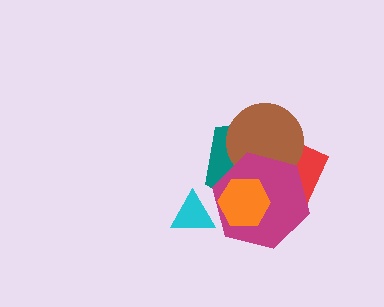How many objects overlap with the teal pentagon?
4 objects overlap with the teal pentagon.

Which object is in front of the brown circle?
The magenta hexagon is in front of the brown circle.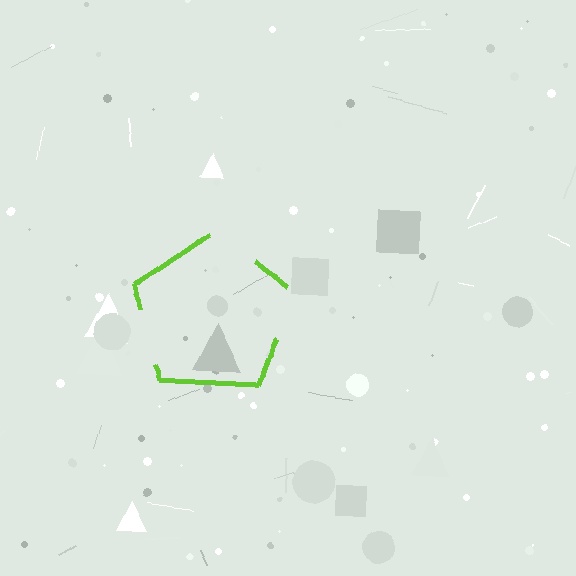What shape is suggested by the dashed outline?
The dashed outline suggests a pentagon.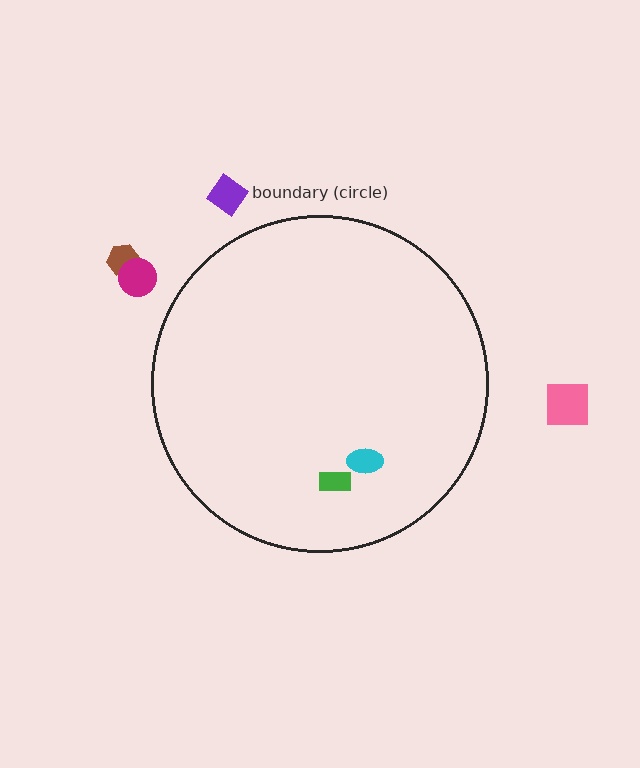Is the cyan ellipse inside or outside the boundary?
Inside.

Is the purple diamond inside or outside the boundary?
Outside.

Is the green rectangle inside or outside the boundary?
Inside.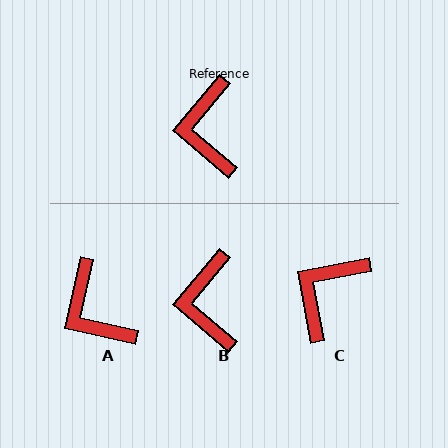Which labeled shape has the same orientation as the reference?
B.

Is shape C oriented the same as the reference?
No, it is off by about 39 degrees.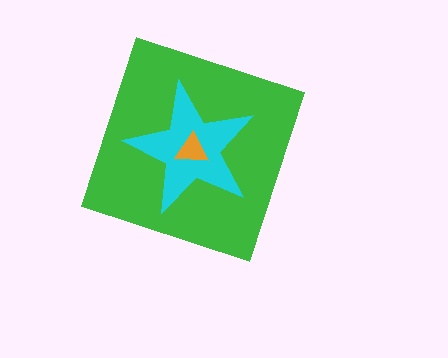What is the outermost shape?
The green diamond.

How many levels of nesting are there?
3.